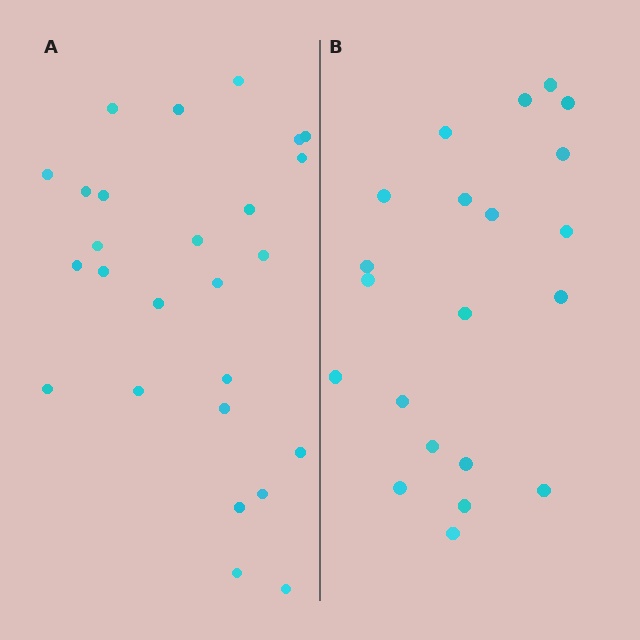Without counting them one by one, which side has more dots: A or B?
Region A (the left region) has more dots.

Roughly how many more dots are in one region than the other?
Region A has about 5 more dots than region B.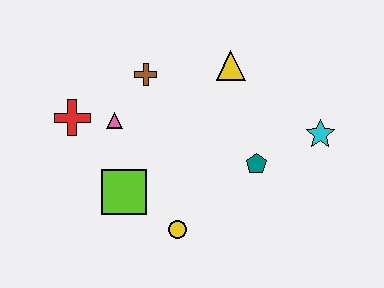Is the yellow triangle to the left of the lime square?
No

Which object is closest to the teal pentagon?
The cyan star is closest to the teal pentagon.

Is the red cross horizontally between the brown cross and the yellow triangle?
No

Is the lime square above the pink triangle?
No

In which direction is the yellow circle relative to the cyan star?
The yellow circle is to the left of the cyan star.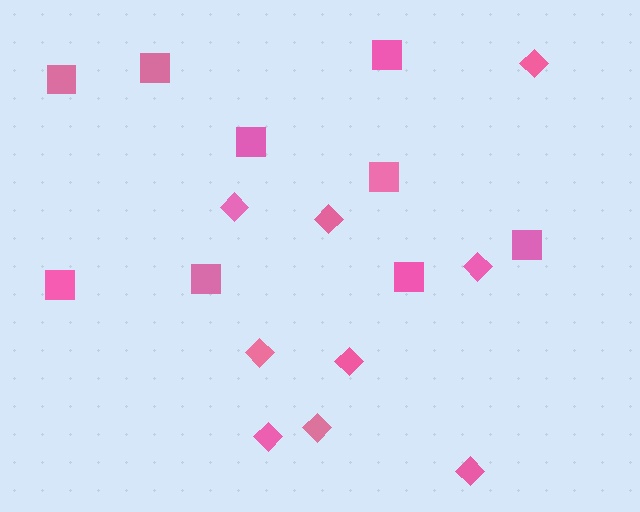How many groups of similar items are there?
There are 2 groups: one group of diamonds (9) and one group of squares (9).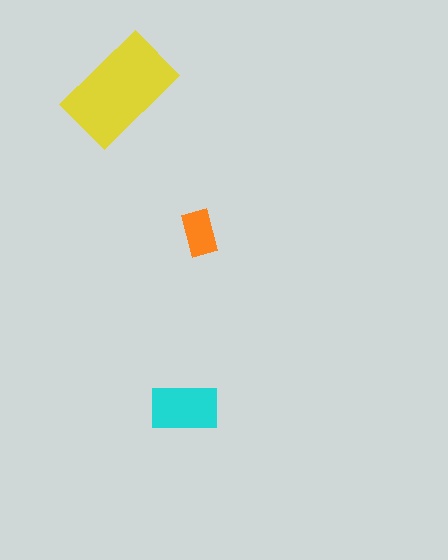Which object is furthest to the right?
The orange rectangle is rightmost.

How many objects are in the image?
There are 3 objects in the image.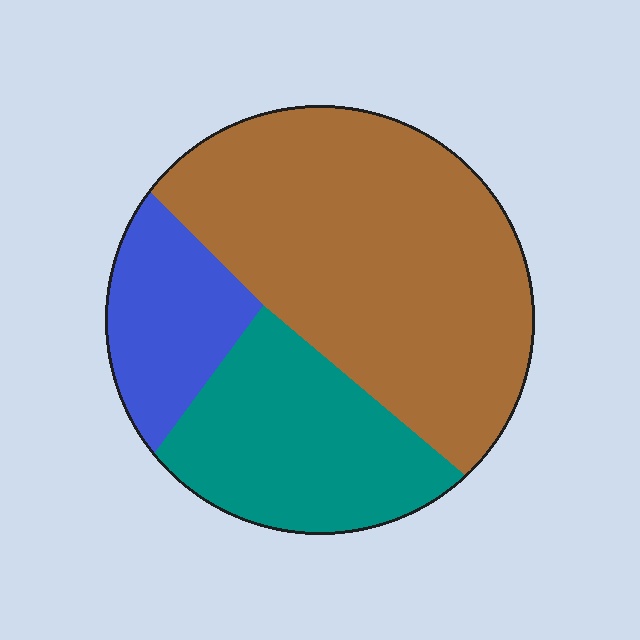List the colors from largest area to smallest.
From largest to smallest: brown, teal, blue.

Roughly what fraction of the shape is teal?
Teal takes up about one quarter (1/4) of the shape.